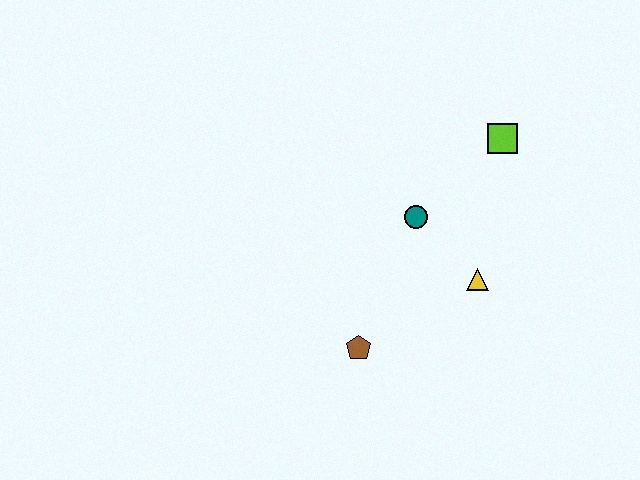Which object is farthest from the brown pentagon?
The lime square is farthest from the brown pentagon.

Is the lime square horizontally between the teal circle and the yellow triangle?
No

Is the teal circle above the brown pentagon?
Yes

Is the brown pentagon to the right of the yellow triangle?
No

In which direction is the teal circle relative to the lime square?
The teal circle is to the left of the lime square.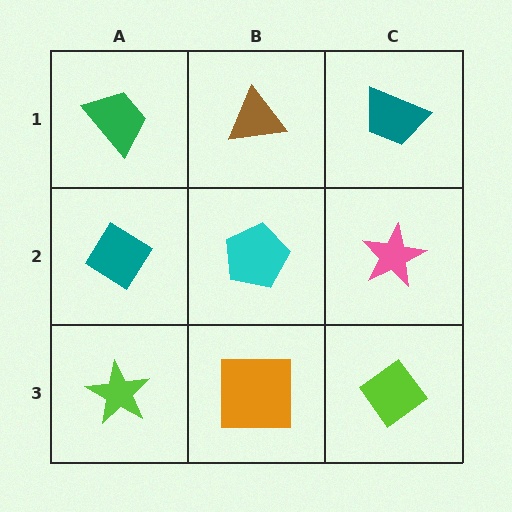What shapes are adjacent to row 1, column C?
A pink star (row 2, column C), a brown triangle (row 1, column B).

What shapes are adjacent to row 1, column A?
A teal diamond (row 2, column A), a brown triangle (row 1, column B).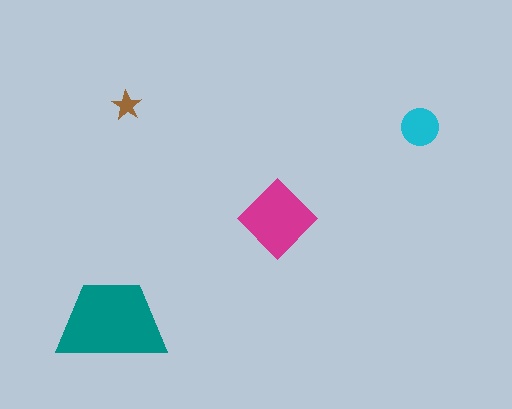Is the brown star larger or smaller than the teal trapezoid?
Smaller.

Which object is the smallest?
The brown star.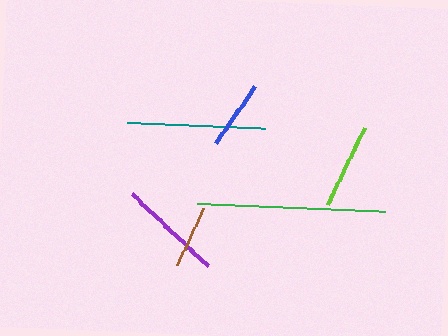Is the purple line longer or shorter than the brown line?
The purple line is longer than the brown line.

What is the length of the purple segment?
The purple segment is approximately 105 pixels long.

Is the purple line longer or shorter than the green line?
The green line is longer than the purple line.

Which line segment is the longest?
The green line is the longest at approximately 187 pixels.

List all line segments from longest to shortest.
From longest to shortest: green, teal, purple, lime, blue, brown.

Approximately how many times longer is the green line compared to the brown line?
The green line is approximately 3.0 times the length of the brown line.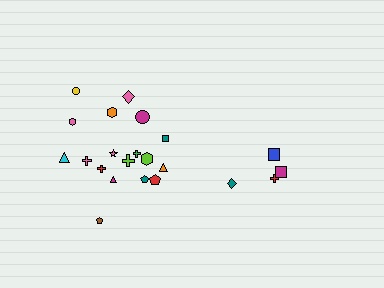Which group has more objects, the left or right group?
The left group.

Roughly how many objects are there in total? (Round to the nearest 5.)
Roughly 20 objects in total.